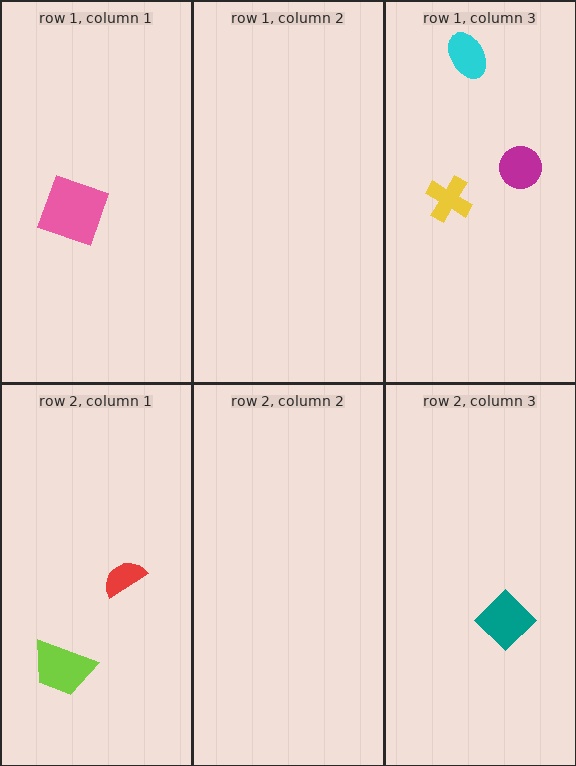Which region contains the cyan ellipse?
The row 1, column 3 region.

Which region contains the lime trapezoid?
The row 2, column 1 region.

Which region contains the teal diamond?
The row 2, column 3 region.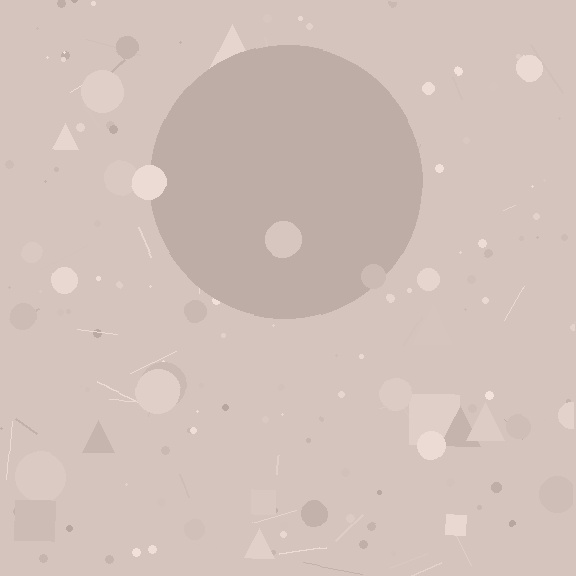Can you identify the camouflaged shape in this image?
The camouflaged shape is a circle.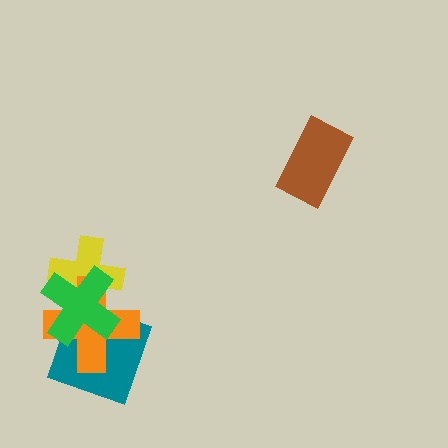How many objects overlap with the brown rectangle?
0 objects overlap with the brown rectangle.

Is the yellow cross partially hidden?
Yes, it is partially covered by another shape.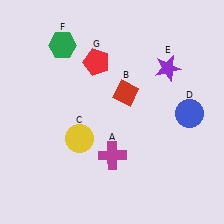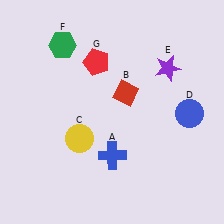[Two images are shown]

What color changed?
The cross (A) changed from magenta in Image 1 to blue in Image 2.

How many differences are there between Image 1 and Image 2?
There is 1 difference between the two images.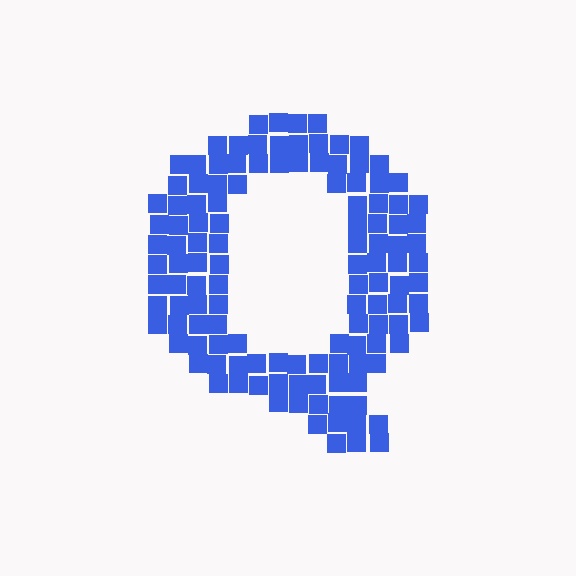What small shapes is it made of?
It is made of small squares.